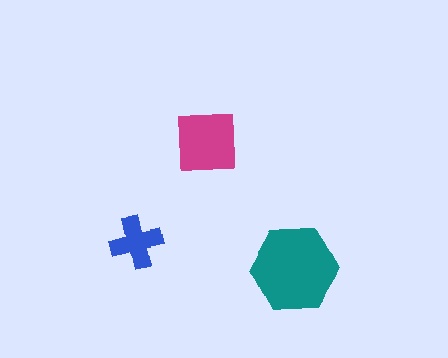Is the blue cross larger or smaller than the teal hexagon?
Smaller.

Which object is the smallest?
The blue cross.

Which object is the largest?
The teal hexagon.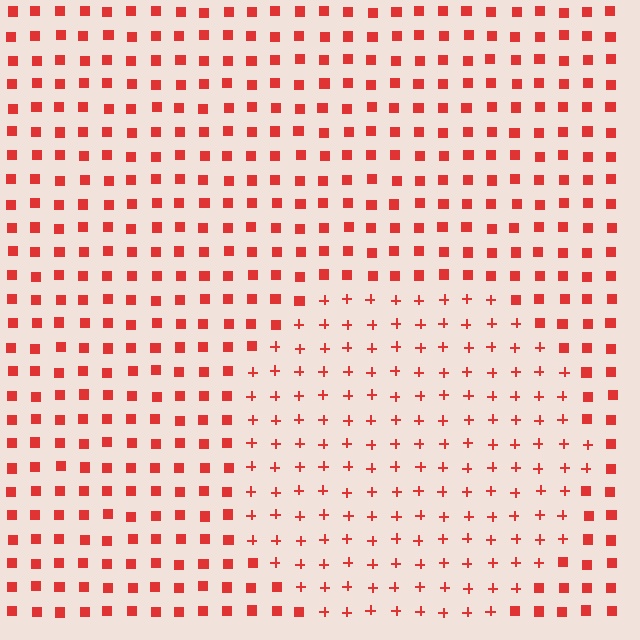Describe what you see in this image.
The image is filled with small red elements arranged in a uniform grid. A circle-shaped region contains plus signs, while the surrounding area contains squares. The boundary is defined purely by the change in element shape.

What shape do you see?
I see a circle.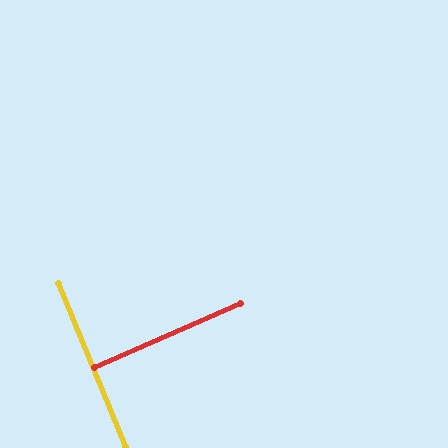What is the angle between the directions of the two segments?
Approximately 89 degrees.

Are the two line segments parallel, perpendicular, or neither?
Perpendicular — they meet at approximately 89°.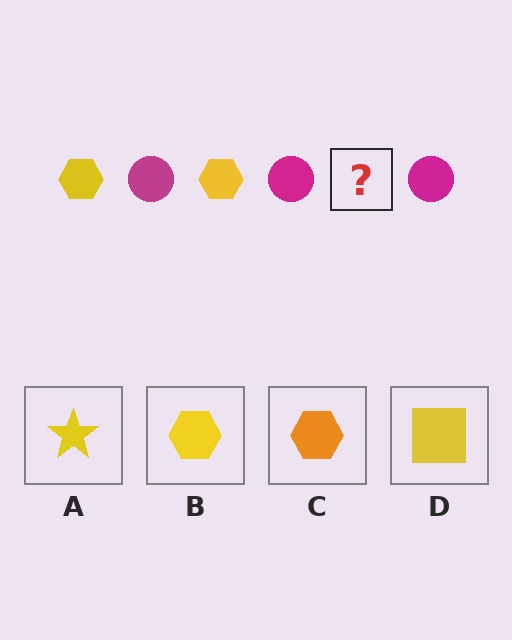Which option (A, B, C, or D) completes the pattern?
B.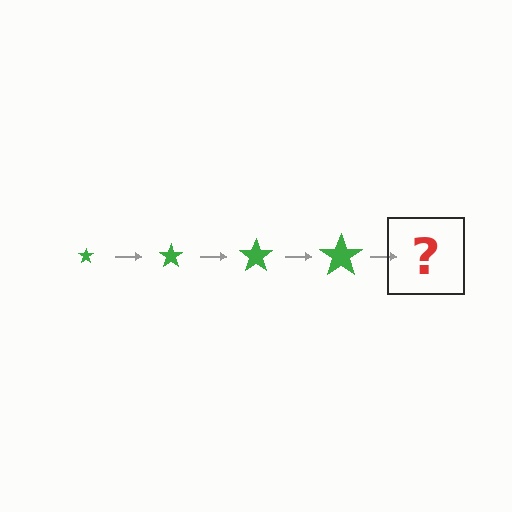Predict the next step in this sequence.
The next step is a green star, larger than the previous one.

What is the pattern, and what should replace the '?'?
The pattern is that the star gets progressively larger each step. The '?' should be a green star, larger than the previous one.